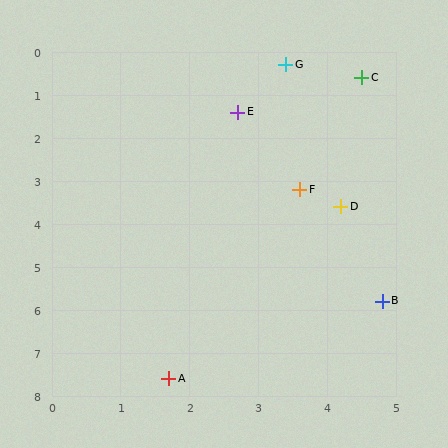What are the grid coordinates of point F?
Point F is at approximately (3.6, 3.2).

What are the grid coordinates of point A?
Point A is at approximately (1.7, 7.6).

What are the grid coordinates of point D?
Point D is at approximately (4.2, 3.6).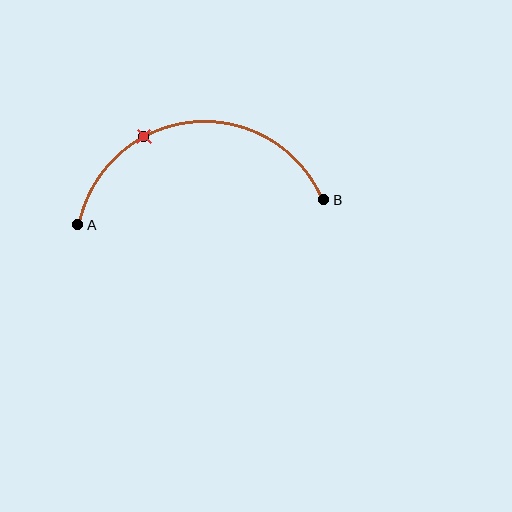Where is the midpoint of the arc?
The arc midpoint is the point on the curve farthest from the straight line joining A and B. It sits above that line.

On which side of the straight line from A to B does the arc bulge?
The arc bulges above the straight line connecting A and B.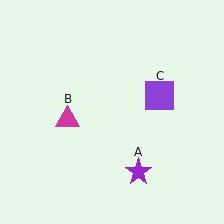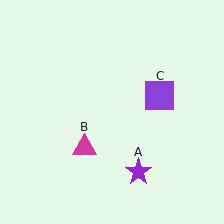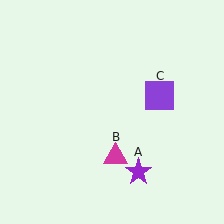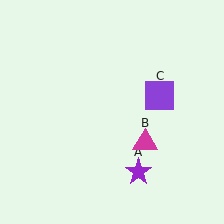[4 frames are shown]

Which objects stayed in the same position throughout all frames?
Purple star (object A) and purple square (object C) remained stationary.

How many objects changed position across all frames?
1 object changed position: magenta triangle (object B).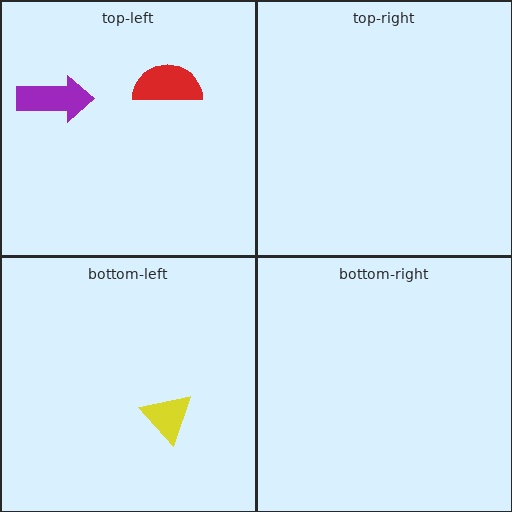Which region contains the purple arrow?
The top-left region.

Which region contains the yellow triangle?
The bottom-left region.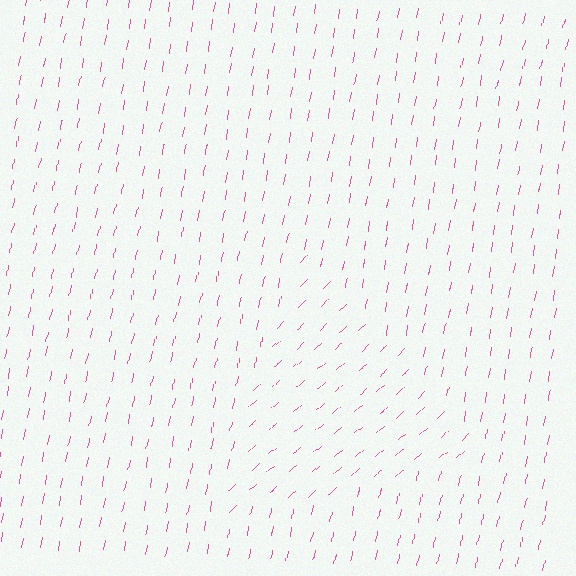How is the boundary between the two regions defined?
The boundary is defined purely by a change in line orientation (approximately 35 degrees difference). All lines are the same color and thickness.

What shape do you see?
I see a triangle.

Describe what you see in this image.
The image is filled with small pink line segments. A triangle region in the image has lines oriented differently from the surrounding lines, creating a visible texture boundary.